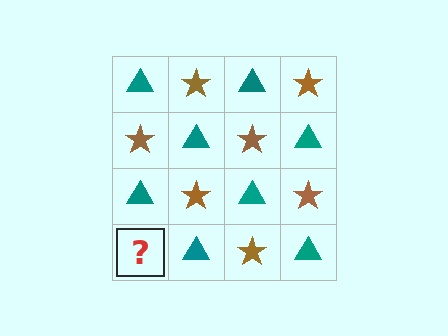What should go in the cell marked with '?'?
The missing cell should contain a brown star.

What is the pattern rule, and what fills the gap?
The rule is that it alternates teal triangle and brown star in a checkerboard pattern. The gap should be filled with a brown star.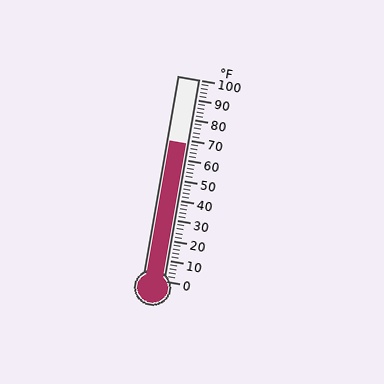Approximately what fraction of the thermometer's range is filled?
The thermometer is filled to approximately 70% of its range.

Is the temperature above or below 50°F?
The temperature is above 50°F.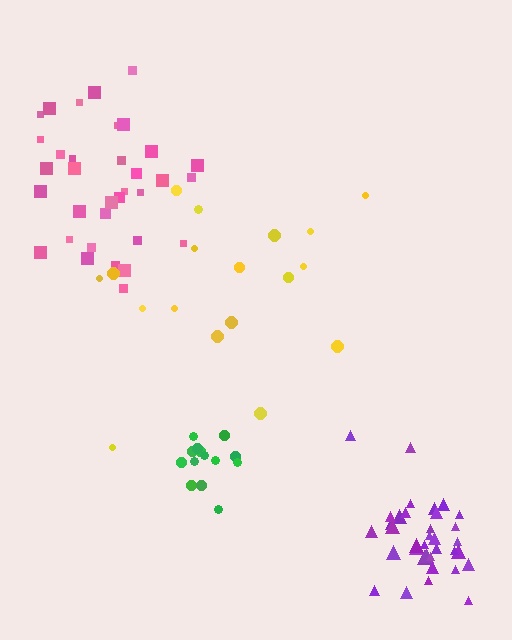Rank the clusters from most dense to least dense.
purple, green, pink, yellow.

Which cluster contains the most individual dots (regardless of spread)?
Pink (35).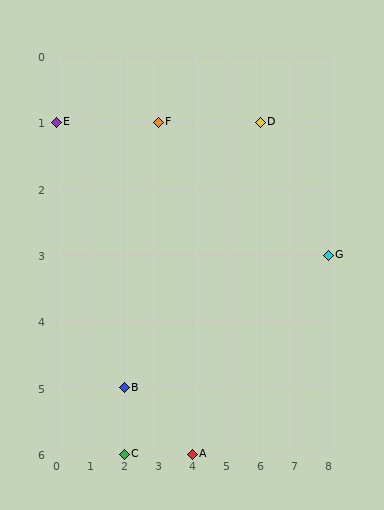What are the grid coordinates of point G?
Point G is at grid coordinates (8, 3).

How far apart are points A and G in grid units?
Points A and G are 4 columns and 3 rows apart (about 5.0 grid units diagonally).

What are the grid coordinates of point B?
Point B is at grid coordinates (2, 5).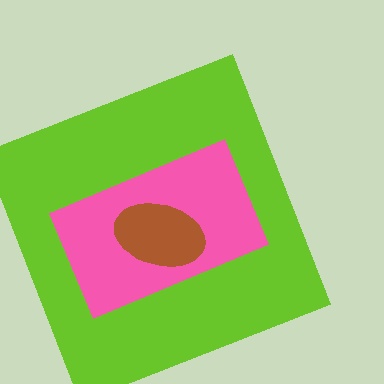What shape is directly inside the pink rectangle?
The brown ellipse.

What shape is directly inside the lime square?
The pink rectangle.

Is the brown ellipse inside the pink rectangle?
Yes.